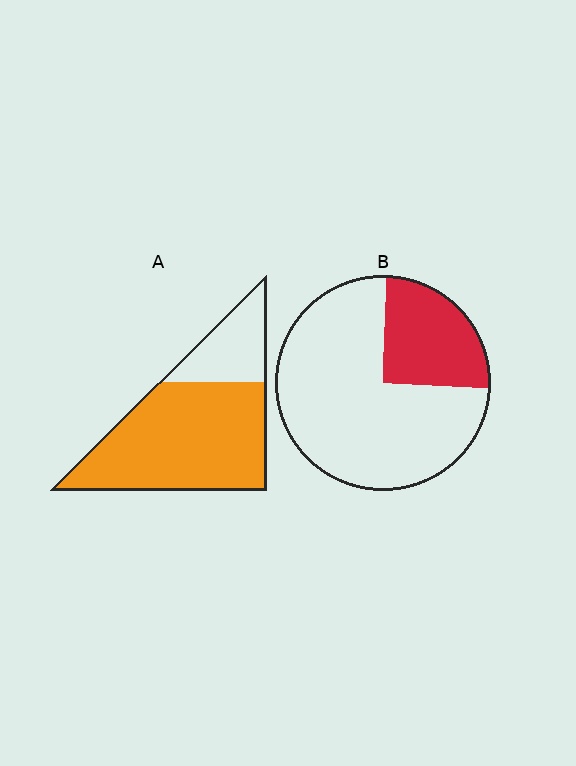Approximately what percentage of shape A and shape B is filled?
A is approximately 75% and B is approximately 25%.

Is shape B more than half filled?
No.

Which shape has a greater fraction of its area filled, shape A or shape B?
Shape A.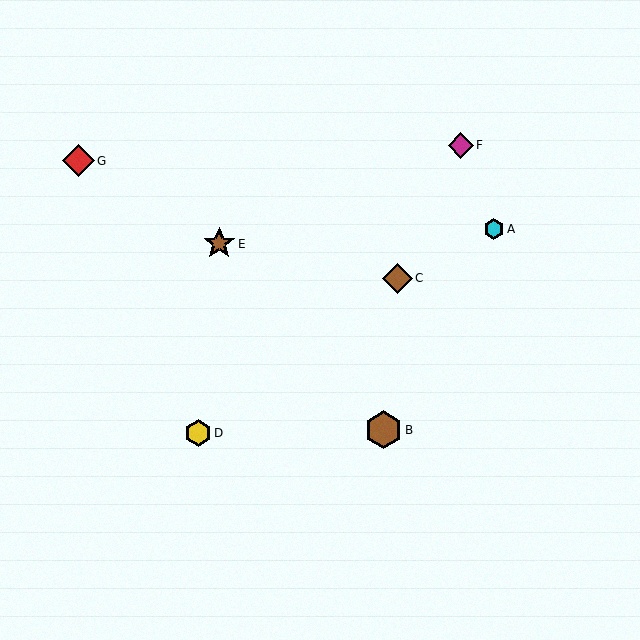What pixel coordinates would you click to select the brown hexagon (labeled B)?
Click at (383, 430) to select the brown hexagon B.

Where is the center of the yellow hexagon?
The center of the yellow hexagon is at (198, 433).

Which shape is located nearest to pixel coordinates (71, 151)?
The red diamond (labeled G) at (78, 161) is nearest to that location.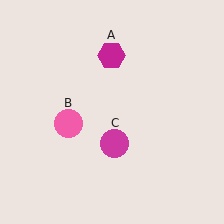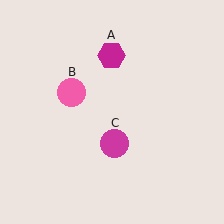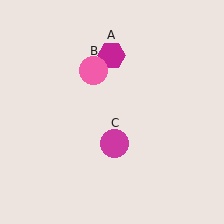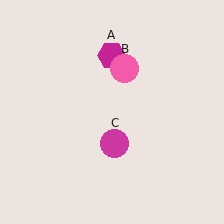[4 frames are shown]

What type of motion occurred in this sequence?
The pink circle (object B) rotated clockwise around the center of the scene.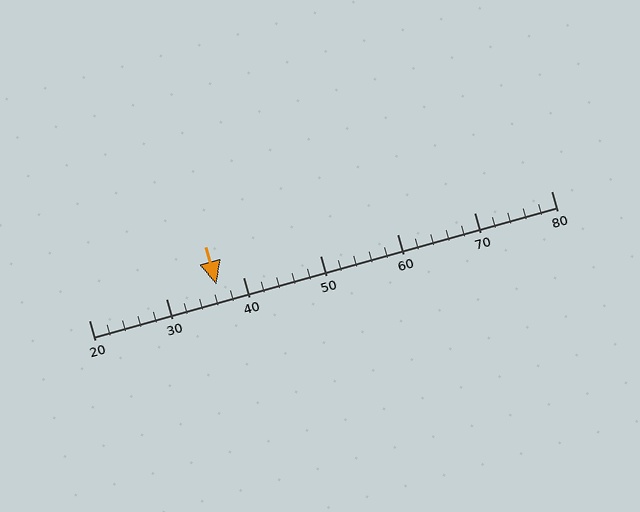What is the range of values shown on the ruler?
The ruler shows values from 20 to 80.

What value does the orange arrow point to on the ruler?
The orange arrow points to approximately 37.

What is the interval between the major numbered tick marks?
The major tick marks are spaced 10 units apart.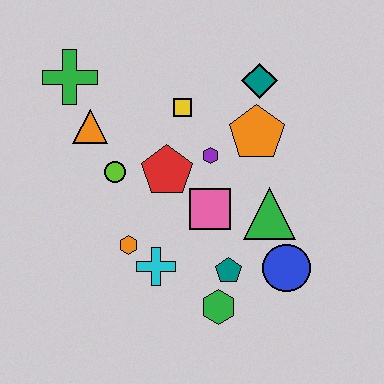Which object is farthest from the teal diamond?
The green hexagon is farthest from the teal diamond.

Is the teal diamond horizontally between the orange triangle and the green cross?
No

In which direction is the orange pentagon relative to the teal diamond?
The orange pentagon is below the teal diamond.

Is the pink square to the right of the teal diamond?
No